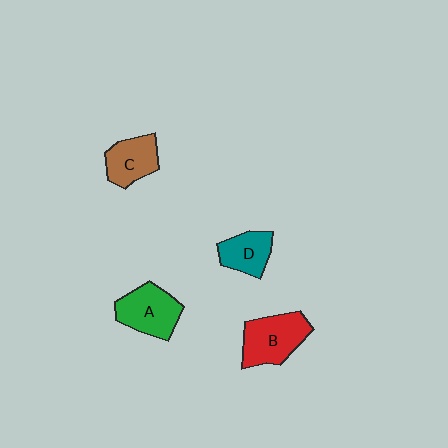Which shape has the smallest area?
Shape D (teal).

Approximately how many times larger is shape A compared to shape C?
Approximately 1.2 times.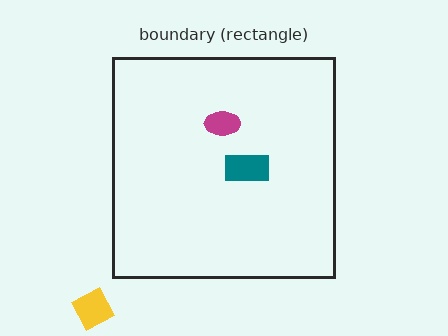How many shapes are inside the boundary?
2 inside, 1 outside.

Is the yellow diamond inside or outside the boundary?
Outside.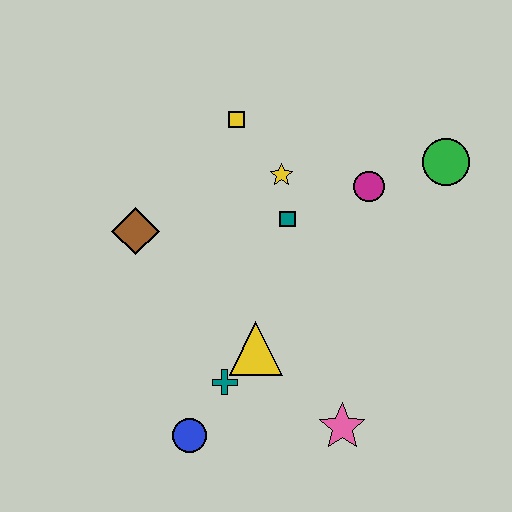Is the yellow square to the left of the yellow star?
Yes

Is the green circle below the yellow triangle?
No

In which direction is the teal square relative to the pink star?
The teal square is above the pink star.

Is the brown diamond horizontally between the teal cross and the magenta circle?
No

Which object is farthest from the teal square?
The blue circle is farthest from the teal square.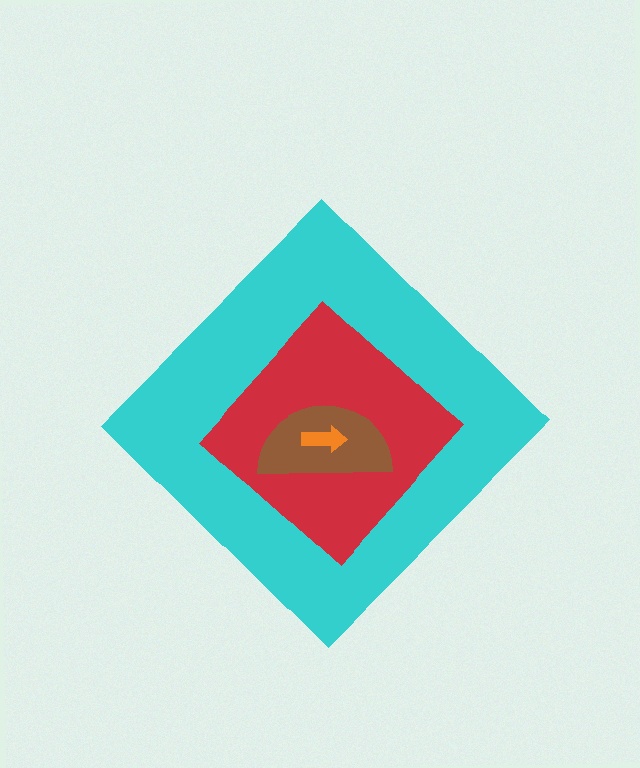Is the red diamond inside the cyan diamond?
Yes.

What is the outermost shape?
The cyan diamond.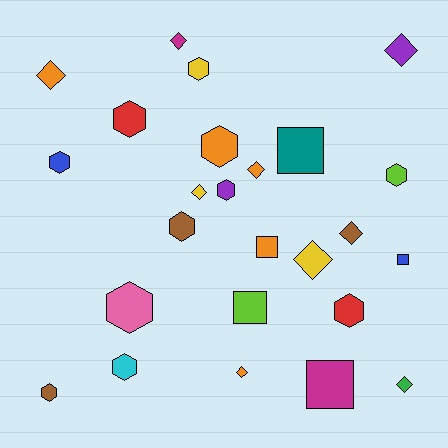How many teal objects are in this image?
There is 1 teal object.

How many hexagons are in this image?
There are 11 hexagons.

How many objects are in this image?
There are 25 objects.